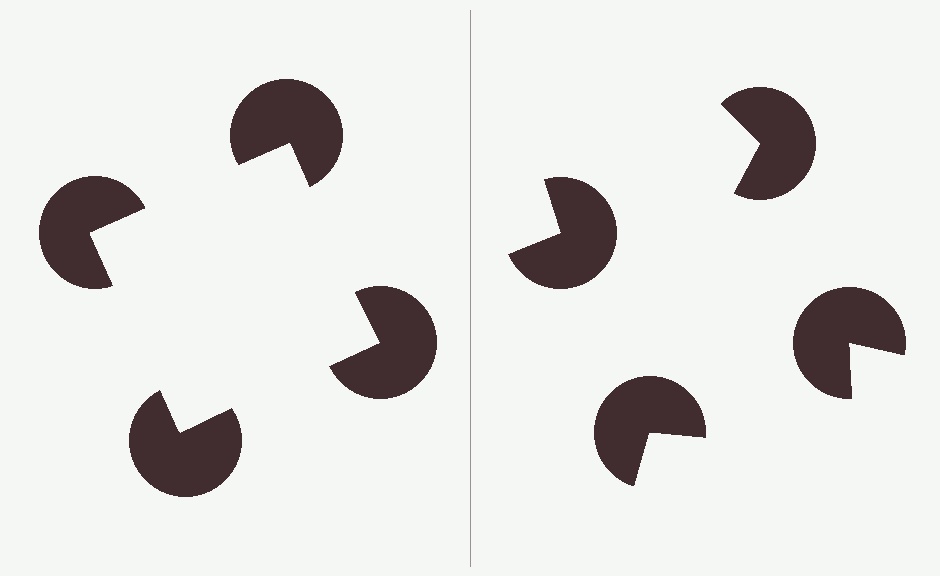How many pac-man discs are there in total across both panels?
8 — 4 on each side.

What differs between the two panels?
The pac-man discs are positioned identically on both sides; only the wedge orientations differ. On the left they align to a square; on the right they are misaligned.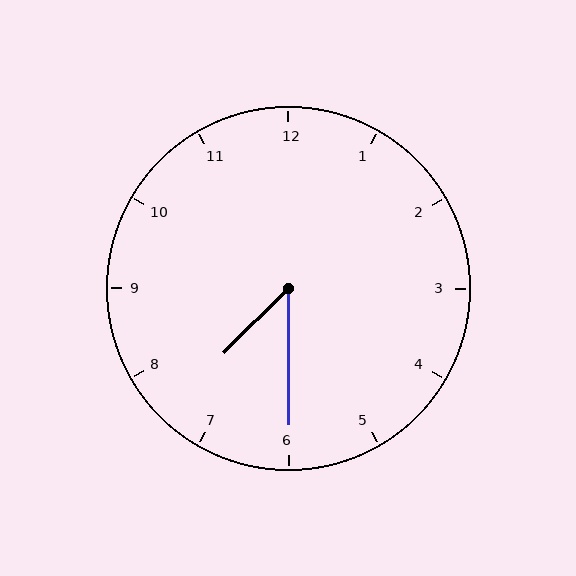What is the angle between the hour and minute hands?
Approximately 45 degrees.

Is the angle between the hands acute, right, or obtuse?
It is acute.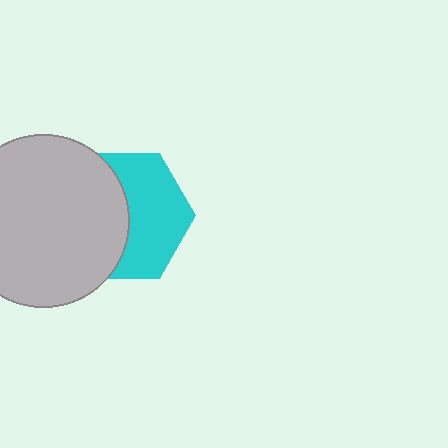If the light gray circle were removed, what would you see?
You would see the complete cyan hexagon.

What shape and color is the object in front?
The object in front is a light gray circle.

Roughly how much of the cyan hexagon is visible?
About half of it is visible (roughly 51%).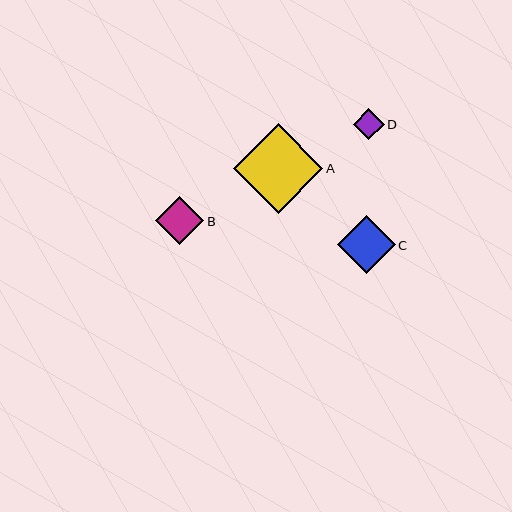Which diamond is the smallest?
Diamond D is the smallest with a size of approximately 31 pixels.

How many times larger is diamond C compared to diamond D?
Diamond C is approximately 1.9 times the size of diamond D.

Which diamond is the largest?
Diamond A is the largest with a size of approximately 89 pixels.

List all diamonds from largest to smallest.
From largest to smallest: A, C, B, D.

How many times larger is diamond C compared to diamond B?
Diamond C is approximately 1.2 times the size of diamond B.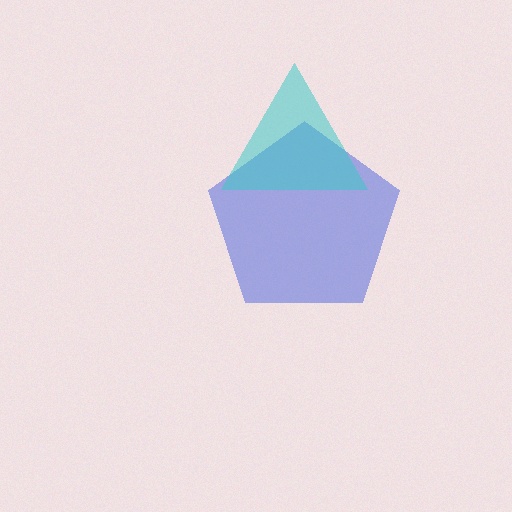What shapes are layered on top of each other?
The layered shapes are: a blue pentagon, a cyan triangle.